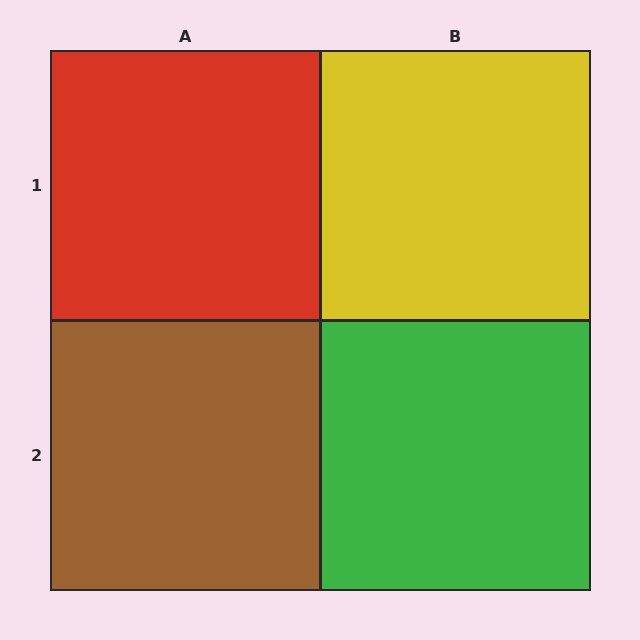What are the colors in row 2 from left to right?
Brown, green.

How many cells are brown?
1 cell is brown.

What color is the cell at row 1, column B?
Yellow.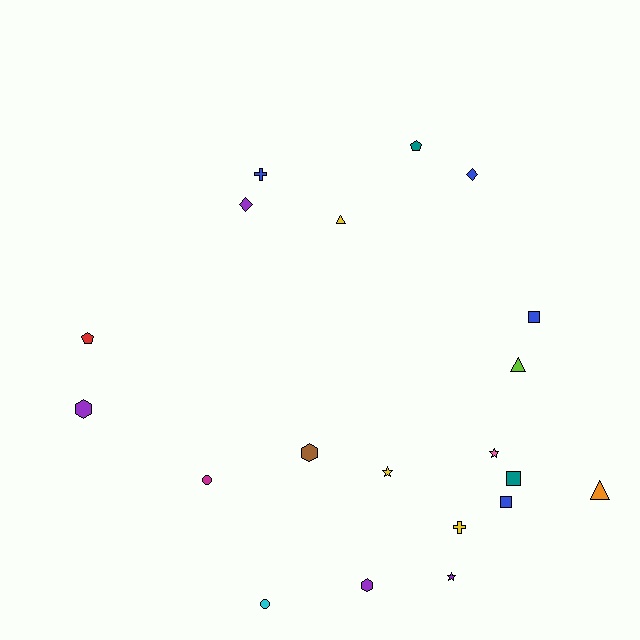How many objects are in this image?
There are 20 objects.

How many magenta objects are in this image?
There is 1 magenta object.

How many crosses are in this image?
There are 2 crosses.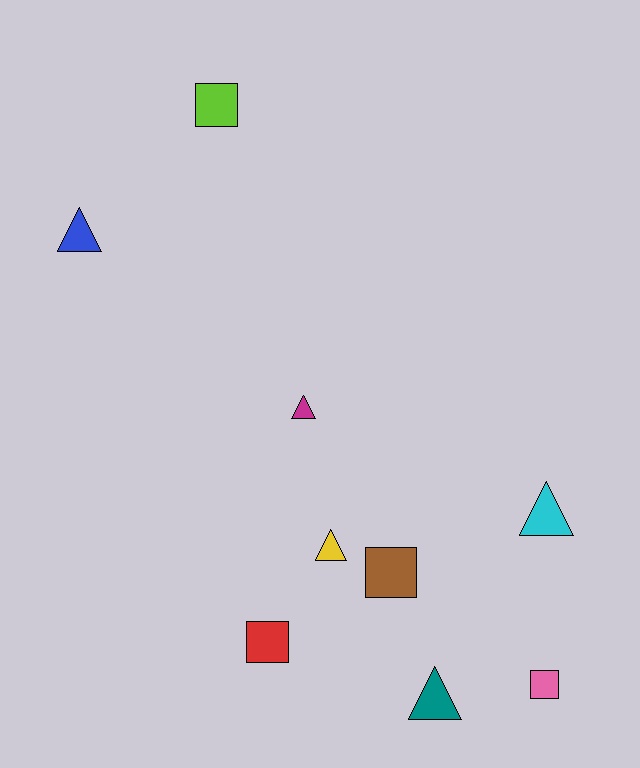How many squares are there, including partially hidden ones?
There are 4 squares.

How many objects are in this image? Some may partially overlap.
There are 9 objects.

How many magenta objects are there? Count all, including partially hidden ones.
There is 1 magenta object.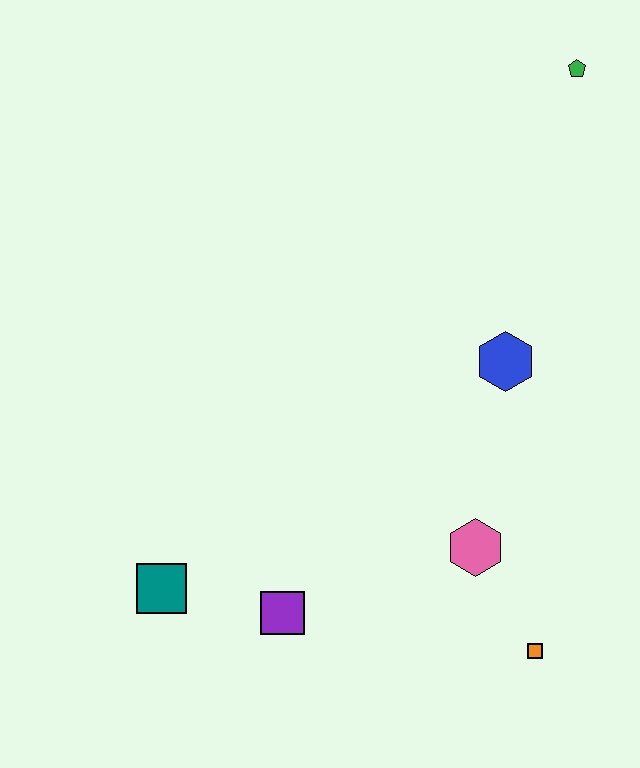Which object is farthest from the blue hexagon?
The teal square is farthest from the blue hexagon.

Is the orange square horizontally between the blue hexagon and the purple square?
No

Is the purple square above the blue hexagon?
No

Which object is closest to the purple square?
The teal square is closest to the purple square.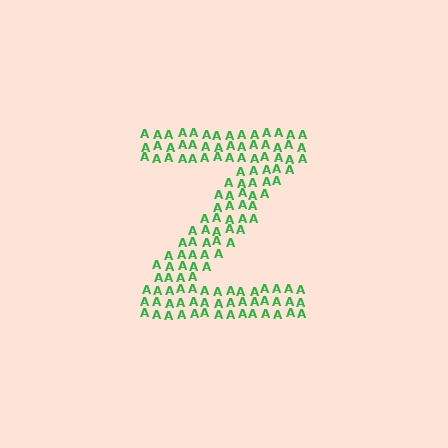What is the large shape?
The large shape is the letter Z.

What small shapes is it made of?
It is made of small letter A's.